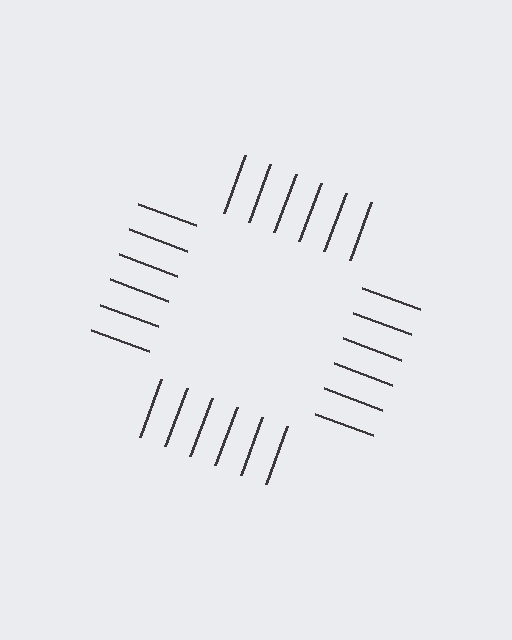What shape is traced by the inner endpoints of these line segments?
An illusory square — the line segments terminate on its edges but no continuous stroke is drawn.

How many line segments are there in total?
24 — 6 along each of the 4 edges.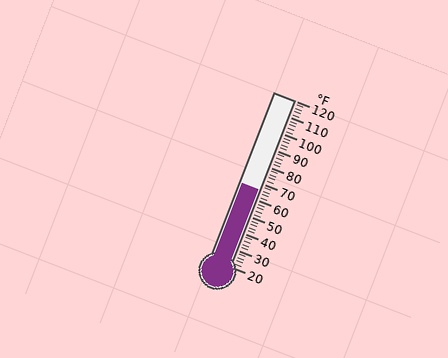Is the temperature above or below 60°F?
The temperature is above 60°F.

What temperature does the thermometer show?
The thermometer shows approximately 66°F.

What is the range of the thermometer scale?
The thermometer scale ranges from 20°F to 120°F.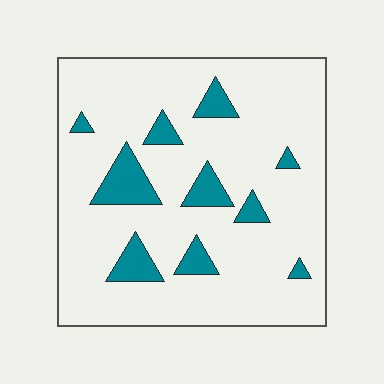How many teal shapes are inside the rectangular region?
10.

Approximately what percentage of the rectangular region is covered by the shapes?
Approximately 15%.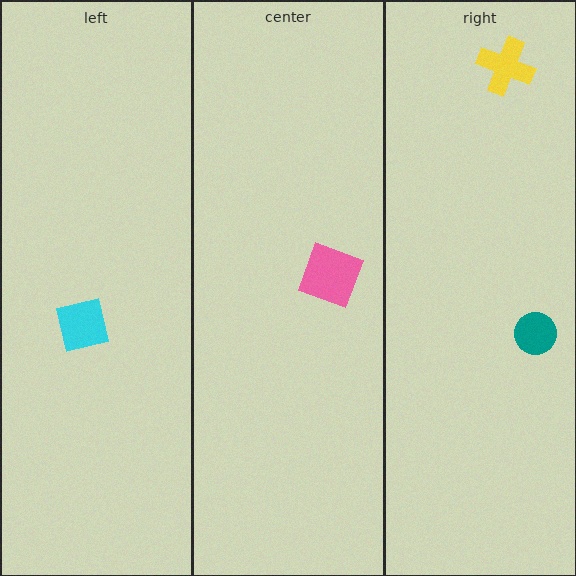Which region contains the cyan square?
The left region.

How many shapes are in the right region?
2.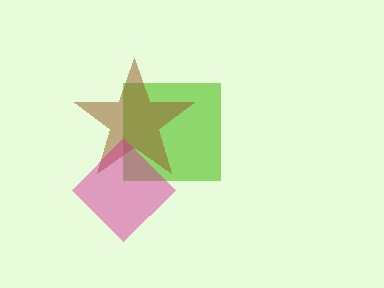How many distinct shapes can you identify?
There are 3 distinct shapes: a lime square, a brown star, a magenta diamond.